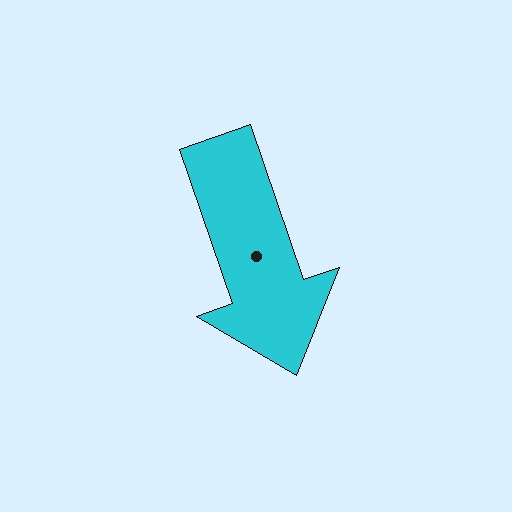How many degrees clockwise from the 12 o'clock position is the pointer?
Approximately 161 degrees.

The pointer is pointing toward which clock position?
Roughly 5 o'clock.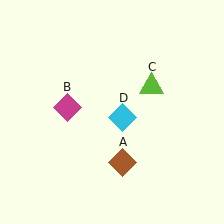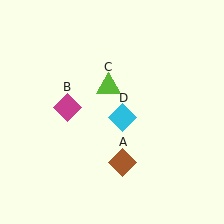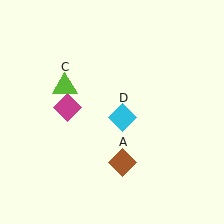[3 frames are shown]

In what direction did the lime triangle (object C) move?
The lime triangle (object C) moved left.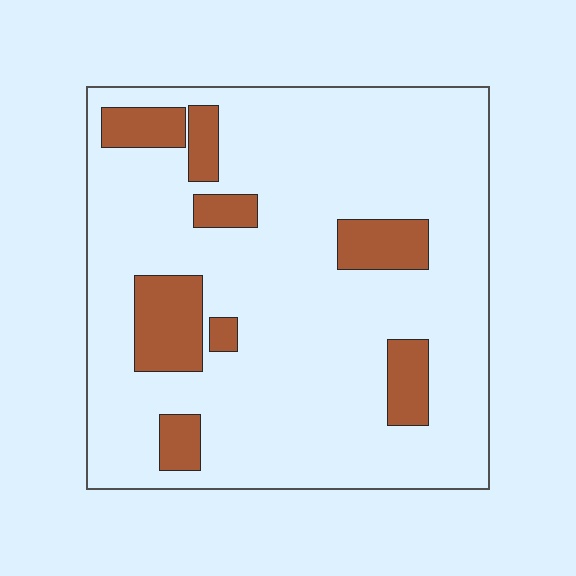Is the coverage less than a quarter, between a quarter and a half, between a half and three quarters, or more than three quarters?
Less than a quarter.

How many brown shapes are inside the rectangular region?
8.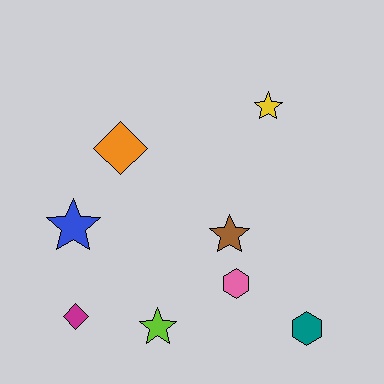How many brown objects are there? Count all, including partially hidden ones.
There is 1 brown object.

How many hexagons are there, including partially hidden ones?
There are 2 hexagons.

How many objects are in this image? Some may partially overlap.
There are 8 objects.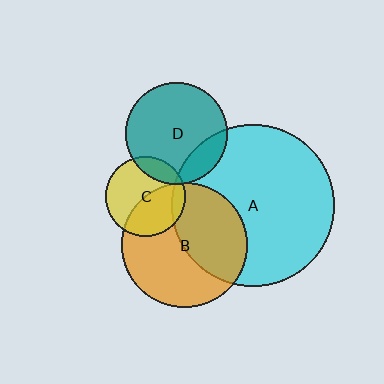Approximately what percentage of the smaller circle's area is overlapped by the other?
Approximately 5%.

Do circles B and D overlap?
Yes.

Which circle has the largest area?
Circle A (cyan).